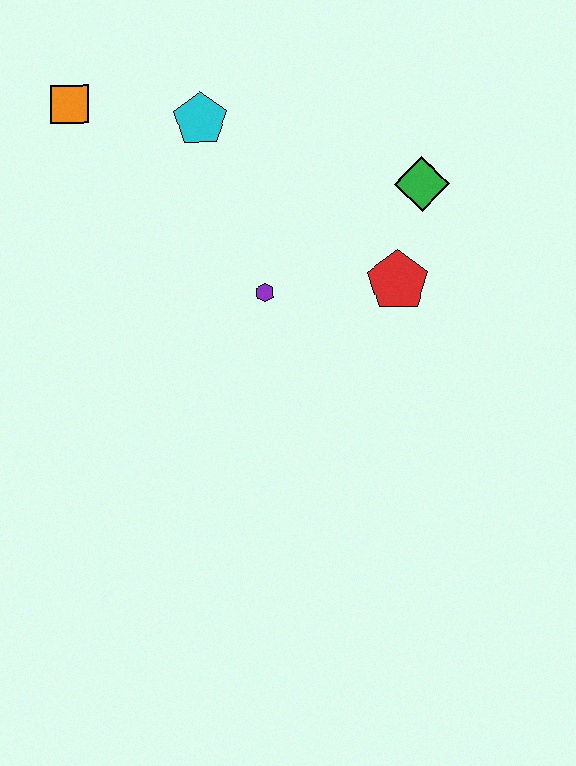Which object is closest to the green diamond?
The red pentagon is closest to the green diamond.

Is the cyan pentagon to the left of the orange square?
No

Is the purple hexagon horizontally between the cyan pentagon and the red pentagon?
Yes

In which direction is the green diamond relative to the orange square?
The green diamond is to the right of the orange square.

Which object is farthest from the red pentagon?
The orange square is farthest from the red pentagon.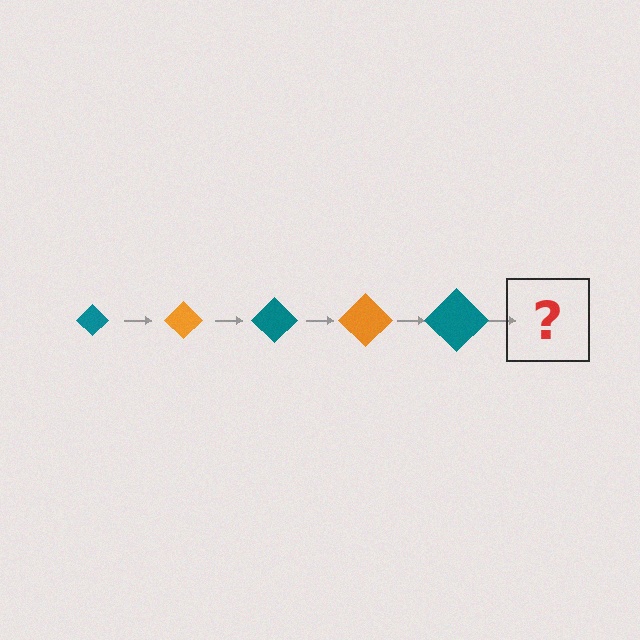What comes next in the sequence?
The next element should be an orange diamond, larger than the previous one.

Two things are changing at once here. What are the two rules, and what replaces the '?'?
The two rules are that the diamond grows larger each step and the color cycles through teal and orange. The '?' should be an orange diamond, larger than the previous one.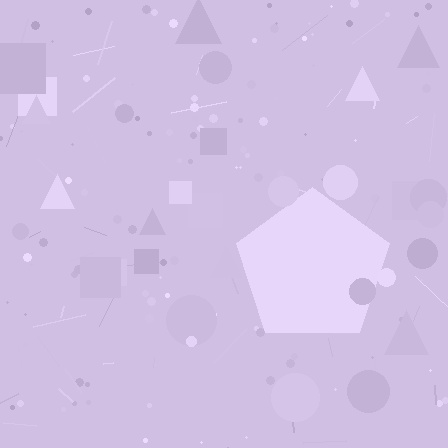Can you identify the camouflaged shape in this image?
The camouflaged shape is a pentagon.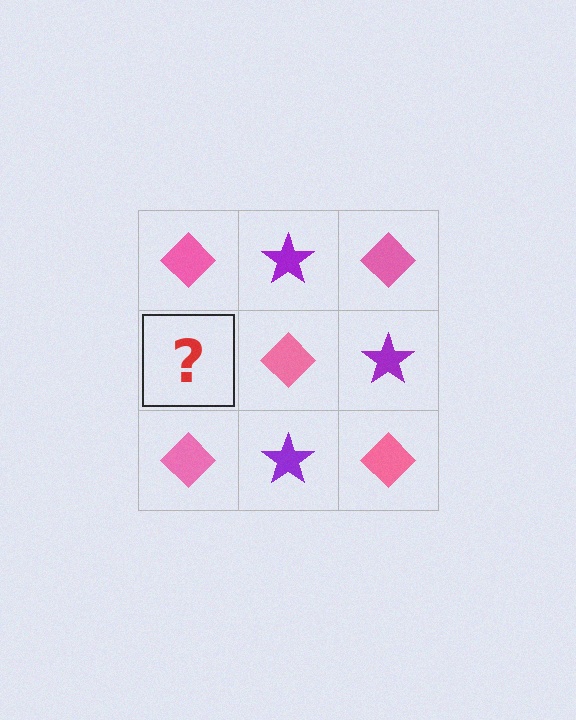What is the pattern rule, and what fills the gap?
The rule is that it alternates pink diamond and purple star in a checkerboard pattern. The gap should be filled with a purple star.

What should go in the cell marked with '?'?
The missing cell should contain a purple star.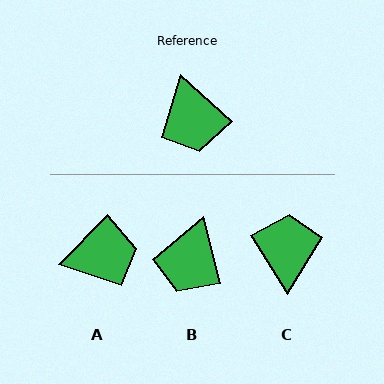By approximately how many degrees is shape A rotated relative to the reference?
Approximately 89 degrees counter-clockwise.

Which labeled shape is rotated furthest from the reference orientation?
C, about 166 degrees away.